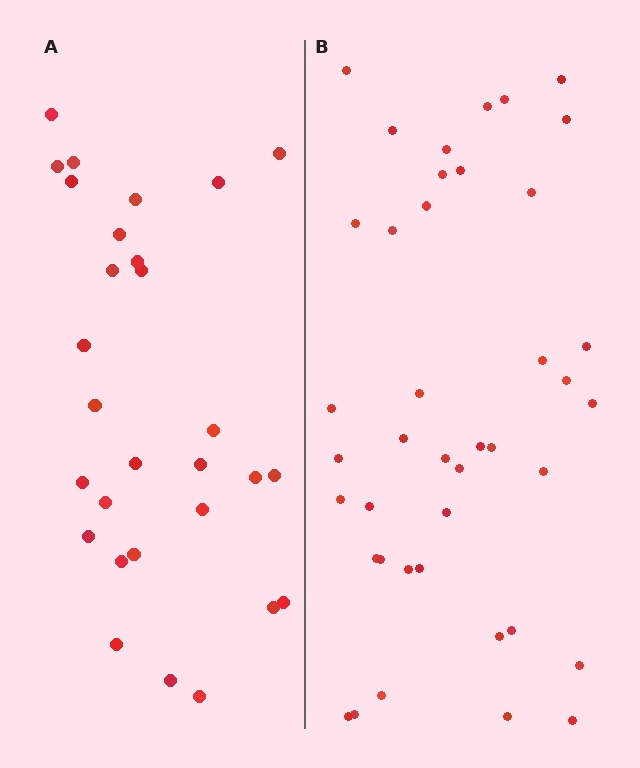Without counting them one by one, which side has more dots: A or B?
Region B (the right region) has more dots.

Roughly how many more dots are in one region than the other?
Region B has roughly 12 or so more dots than region A.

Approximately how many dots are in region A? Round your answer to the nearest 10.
About 30 dots. (The exact count is 29, which rounds to 30.)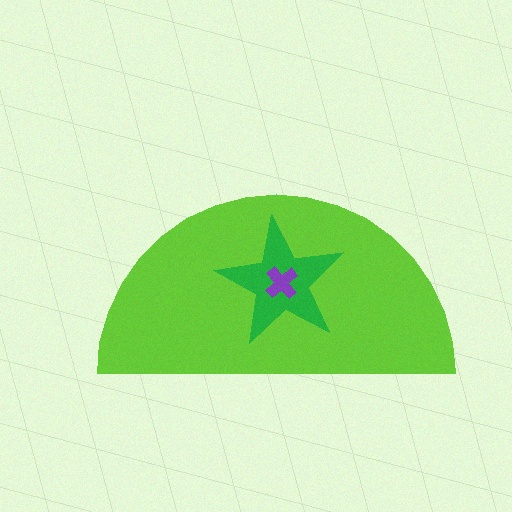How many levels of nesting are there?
3.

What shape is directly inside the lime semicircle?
The green star.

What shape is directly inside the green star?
The purple cross.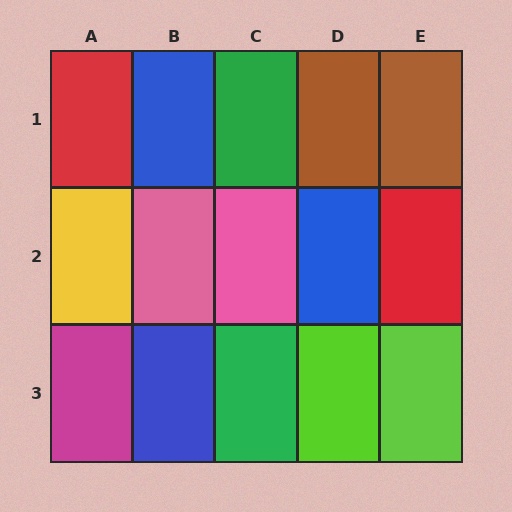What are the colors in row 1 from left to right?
Red, blue, green, brown, brown.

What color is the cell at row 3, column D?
Lime.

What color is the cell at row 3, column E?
Lime.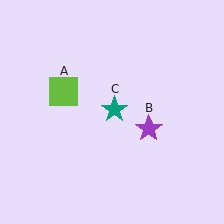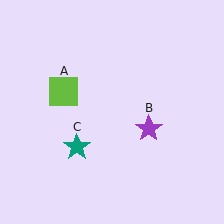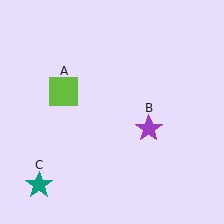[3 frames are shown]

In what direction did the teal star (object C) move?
The teal star (object C) moved down and to the left.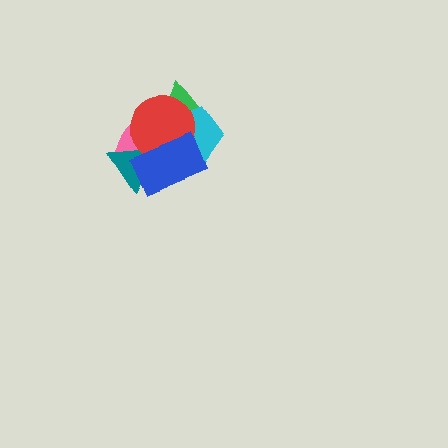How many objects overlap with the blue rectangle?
5 objects overlap with the blue rectangle.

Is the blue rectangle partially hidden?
No, no other shape covers it.